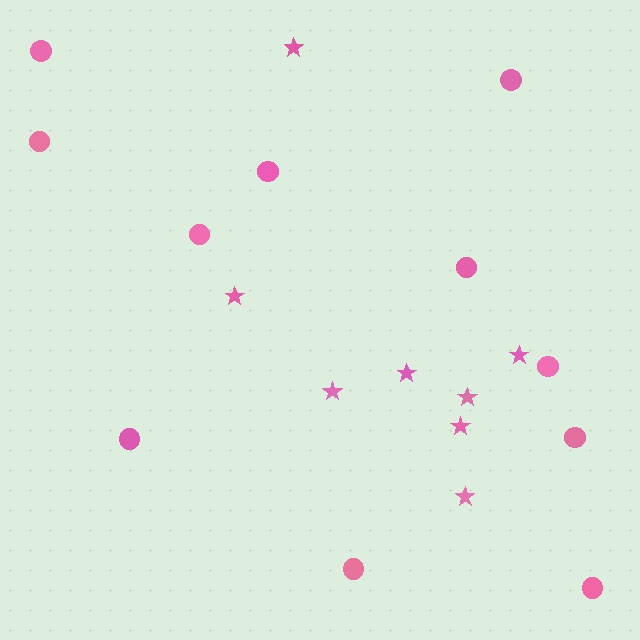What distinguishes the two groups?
There are 2 groups: one group of stars (8) and one group of circles (11).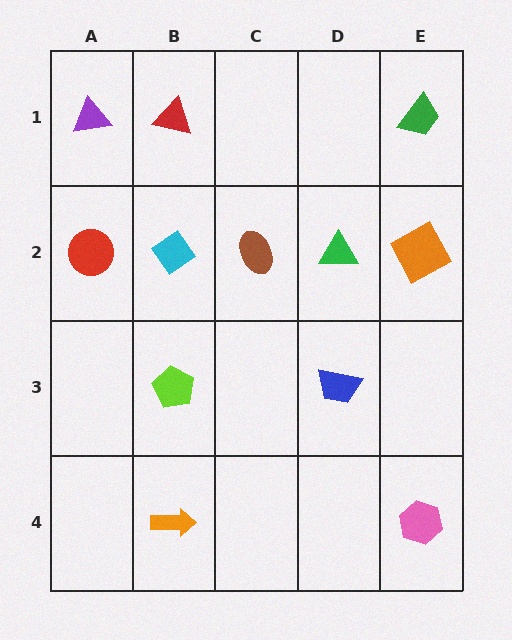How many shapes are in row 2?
5 shapes.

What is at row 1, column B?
A red triangle.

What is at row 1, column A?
A purple triangle.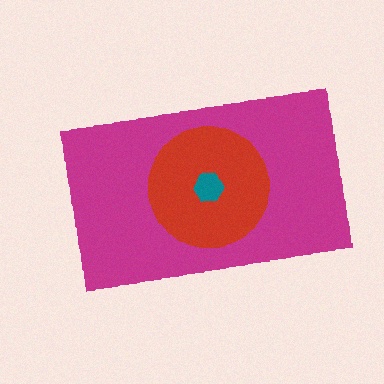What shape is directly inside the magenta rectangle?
The red circle.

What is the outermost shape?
The magenta rectangle.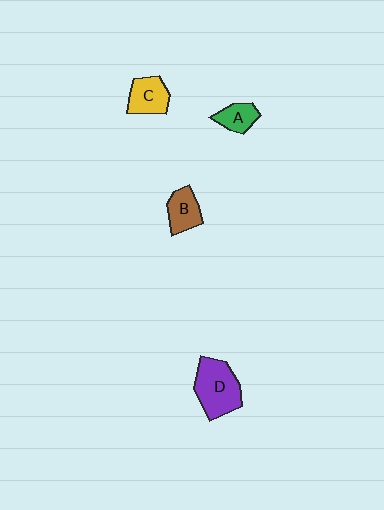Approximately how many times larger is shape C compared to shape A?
Approximately 1.4 times.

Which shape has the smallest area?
Shape A (green).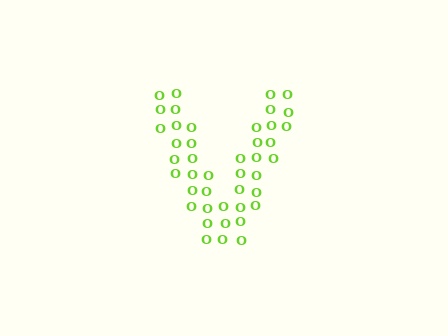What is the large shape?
The large shape is the letter V.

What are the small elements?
The small elements are letter O's.